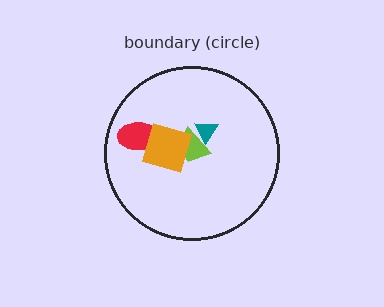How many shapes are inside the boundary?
4 inside, 0 outside.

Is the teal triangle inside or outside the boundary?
Inside.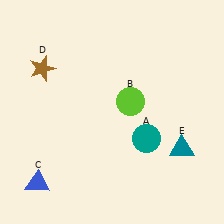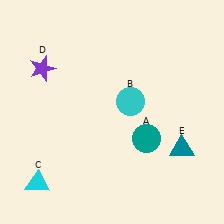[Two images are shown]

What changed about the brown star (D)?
In Image 1, D is brown. In Image 2, it changed to purple.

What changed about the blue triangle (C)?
In Image 1, C is blue. In Image 2, it changed to cyan.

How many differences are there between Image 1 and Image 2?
There are 3 differences between the two images.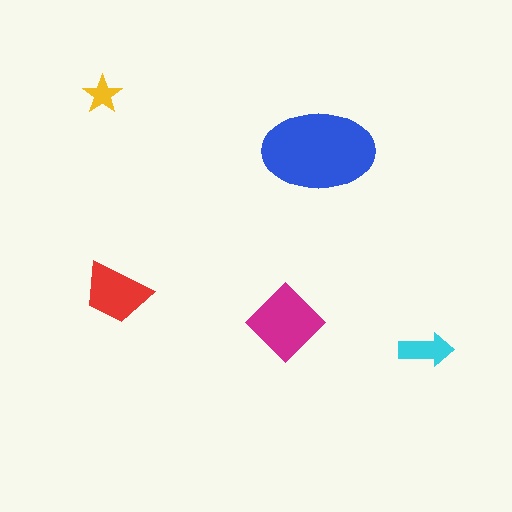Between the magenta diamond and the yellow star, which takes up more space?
The magenta diamond.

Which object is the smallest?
The yellow star.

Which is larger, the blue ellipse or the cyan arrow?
The blue ellipse.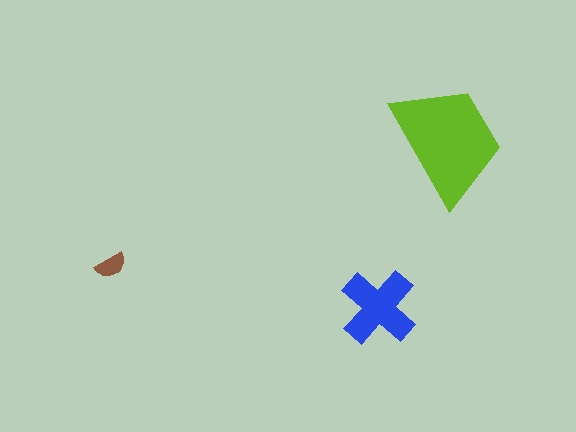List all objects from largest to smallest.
The lime trapezoid, the blue cross, the brown semicircle.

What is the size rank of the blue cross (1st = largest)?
2nd.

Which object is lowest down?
The blue cross is bottommost.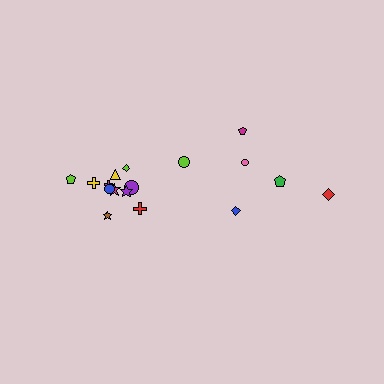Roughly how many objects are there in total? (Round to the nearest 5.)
Roughly 15 objects in total.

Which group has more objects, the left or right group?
The left group.